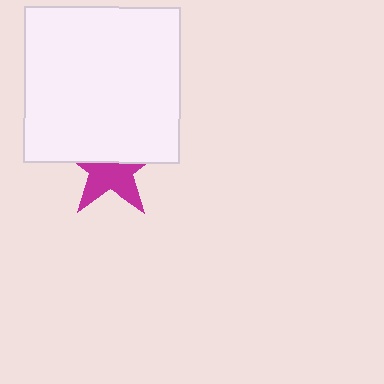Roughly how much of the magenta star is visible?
About half of it is visible (roughly 53%).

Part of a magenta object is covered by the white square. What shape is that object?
It is a star.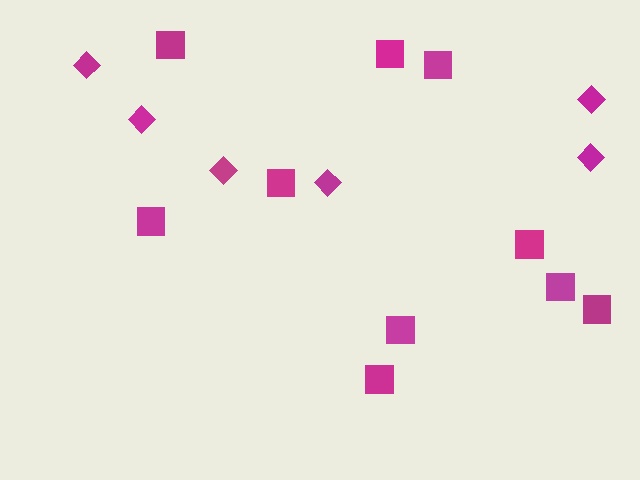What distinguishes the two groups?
There are 2 groups: one group of diamonds (6) and one group of squares (10).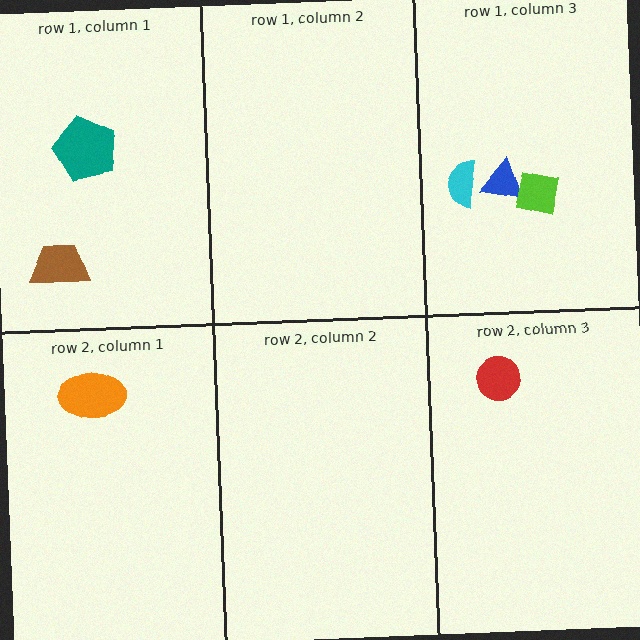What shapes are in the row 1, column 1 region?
The brown trapezoid, the teal pentagon.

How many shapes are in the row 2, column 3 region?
1.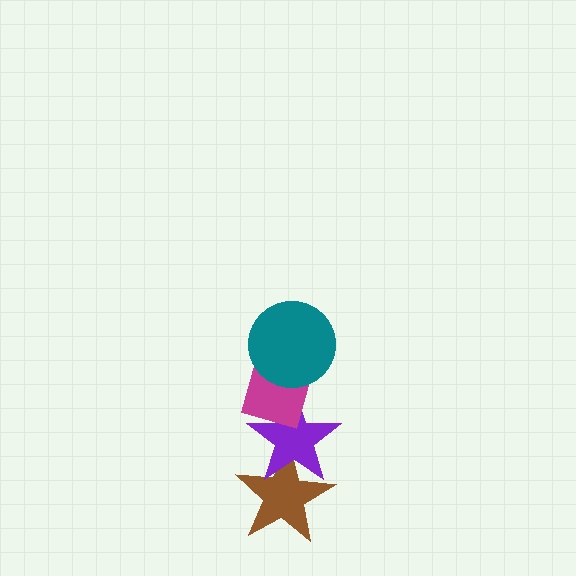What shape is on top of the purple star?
The magenta rectangle is on top of the purple star.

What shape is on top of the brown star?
The purple star is on top of the brown star.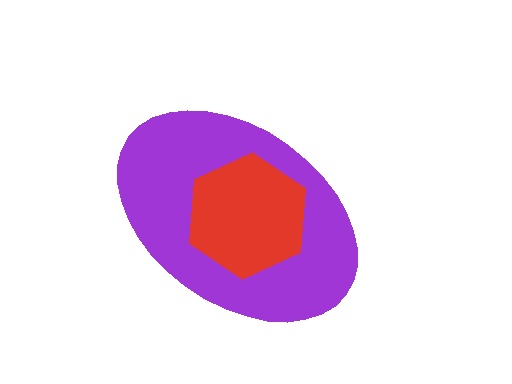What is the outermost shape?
The purple ellipse.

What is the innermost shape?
The red hexagon.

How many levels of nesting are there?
2.